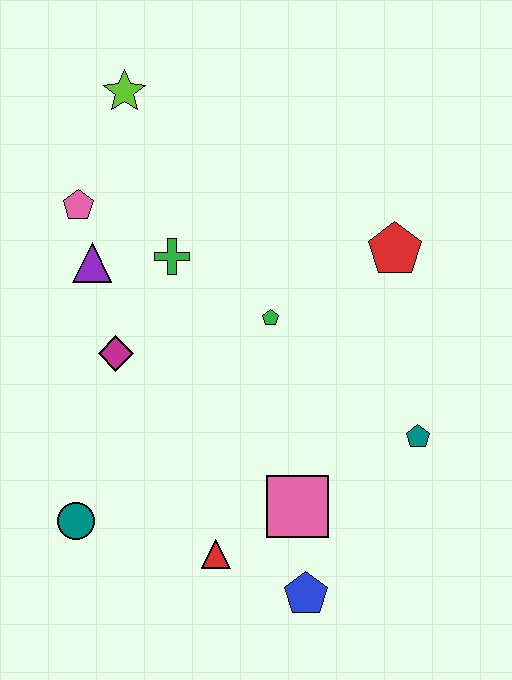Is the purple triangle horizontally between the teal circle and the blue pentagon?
Yes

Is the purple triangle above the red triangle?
Yes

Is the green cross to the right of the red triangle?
No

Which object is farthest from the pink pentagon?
The blue pentagon is farthest from the pink pentagon.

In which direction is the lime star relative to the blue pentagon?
The lime star is above the blue pentagon.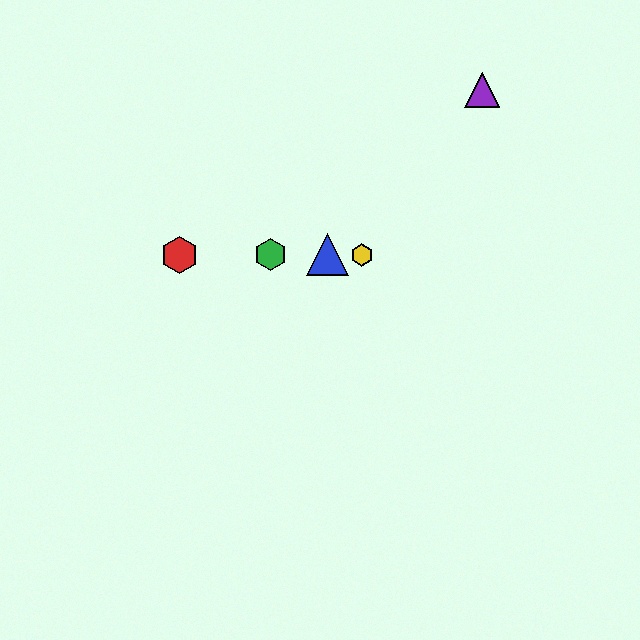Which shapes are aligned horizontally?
The red hexagon, the blue triangle, the green hexagon, the yellow hexagon are aligned horizontally.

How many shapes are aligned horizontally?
4 shapes (the red hexagon, the blue triangle, the green hexagon, the yellow hexagon) are aligned horizontally.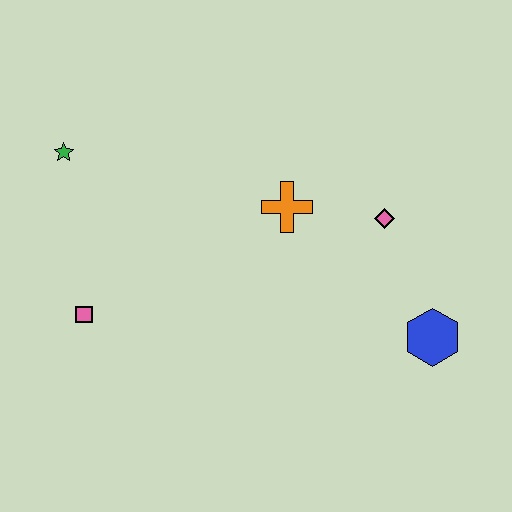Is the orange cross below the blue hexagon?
No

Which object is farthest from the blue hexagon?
The green star is farthest from the blue hexagon.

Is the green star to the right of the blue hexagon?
No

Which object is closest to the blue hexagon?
The pink diamond is closest to the blue hexagon.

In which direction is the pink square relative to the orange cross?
The pink square is to the left of the orange cross.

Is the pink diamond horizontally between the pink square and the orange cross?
No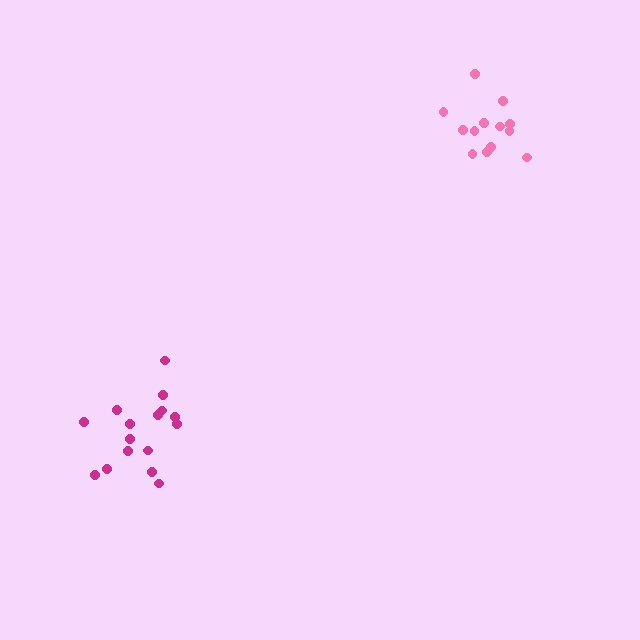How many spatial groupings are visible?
There are 2 spatial groupings.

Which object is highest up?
The pink cluster is topmost.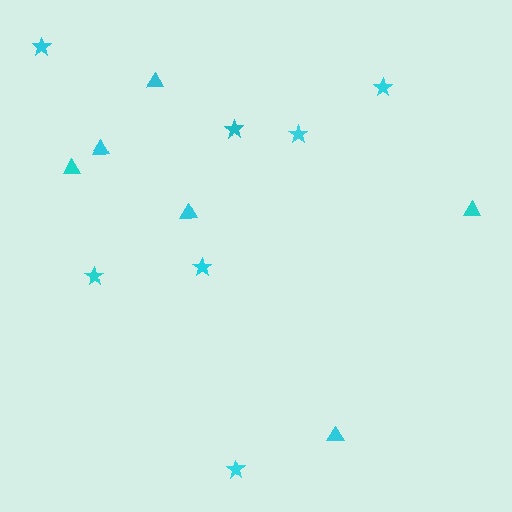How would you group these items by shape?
There are 2 groups: one group of stars (7) and one group of triangles (6).